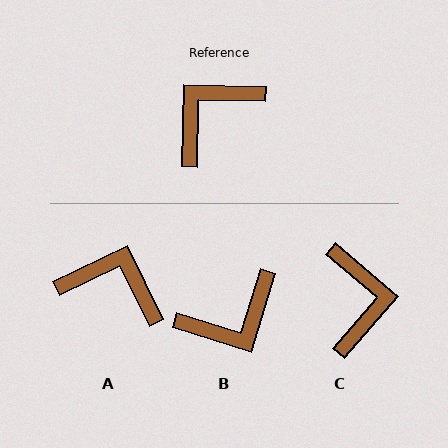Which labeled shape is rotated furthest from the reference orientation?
B, about 164 degrees away.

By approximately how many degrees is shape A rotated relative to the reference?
Approximately 63 degrees clockwise.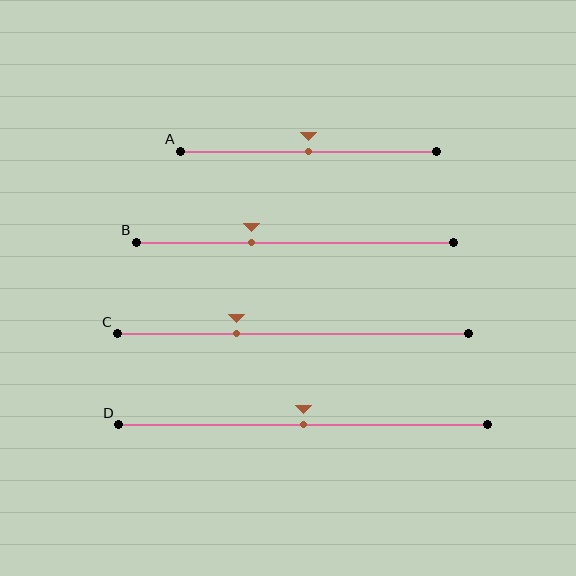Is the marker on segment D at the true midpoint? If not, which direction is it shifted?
Yes, the marker on segment D is at the true midpoint.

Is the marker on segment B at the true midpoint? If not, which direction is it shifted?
No, the marker on segment B is shifted to the left by about 14% of the segment length.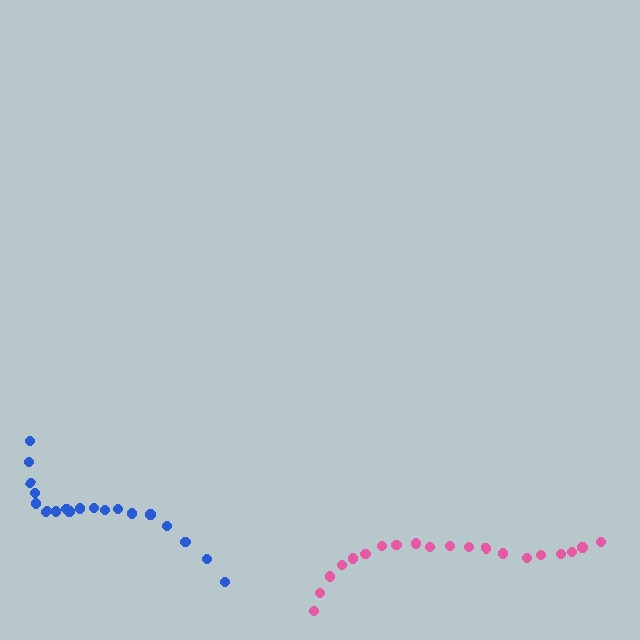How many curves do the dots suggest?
There are 2 distinct paths.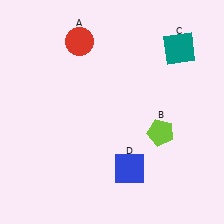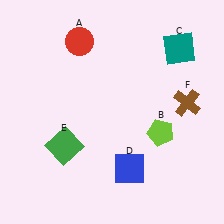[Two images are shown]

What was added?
A green square (E), a brown cross (F) were added in Image 2.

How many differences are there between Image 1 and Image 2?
There are 2 differences between the two images.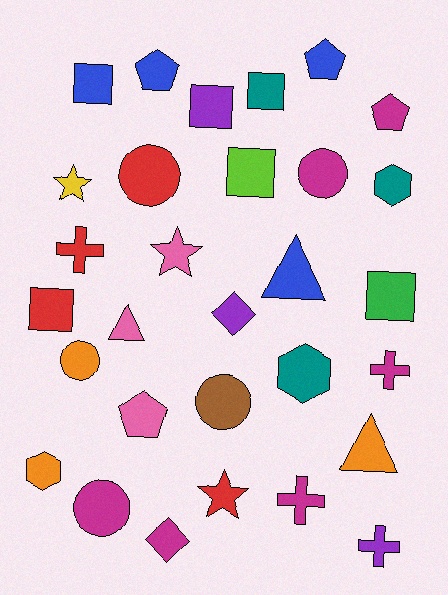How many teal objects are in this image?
There are 3 teal objects.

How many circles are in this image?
There are 5 circles.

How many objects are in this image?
There are 30 objects.